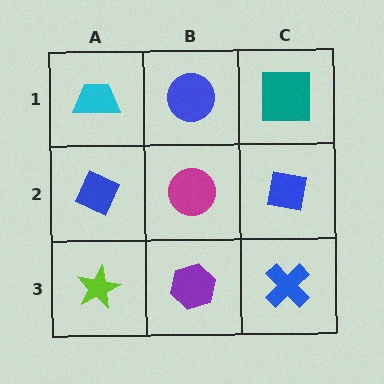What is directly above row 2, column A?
A cyan trapezoid.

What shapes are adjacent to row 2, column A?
A cyan trapezoid (row 1, column A), a lime star (row 3, column A), a magenta circle (row 2, column B).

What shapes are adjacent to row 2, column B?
A blue circle (row 1, column B), a purple hexagon (row 3, column B), a blue diamond (row 2, column A), a blue square (row 2, column C).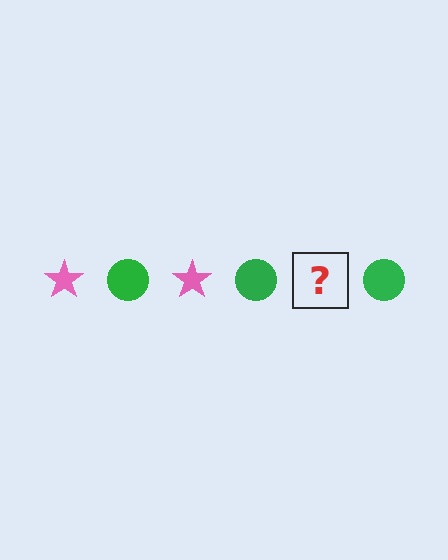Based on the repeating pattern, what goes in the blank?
The blank should be a pink star.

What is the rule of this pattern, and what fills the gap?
The rule is that the pattern alternates between pink star and green circle. The gap should be filled with a pink star.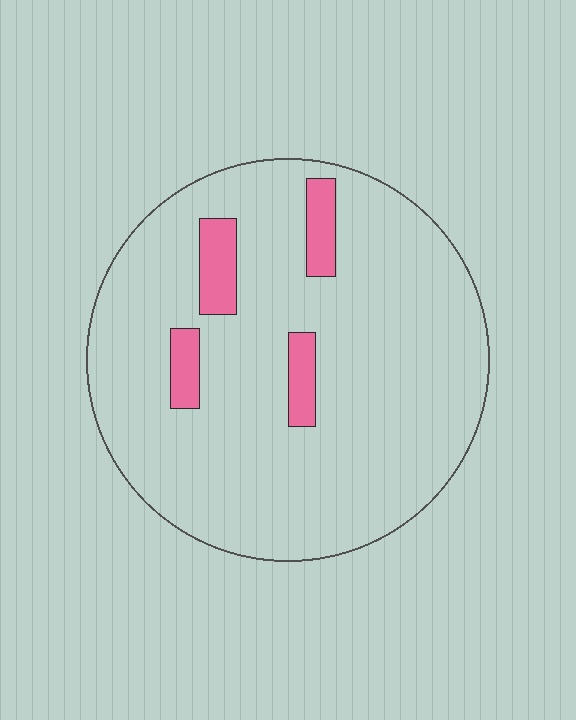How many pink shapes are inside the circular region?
4.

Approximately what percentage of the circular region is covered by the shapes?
Approximately 10%.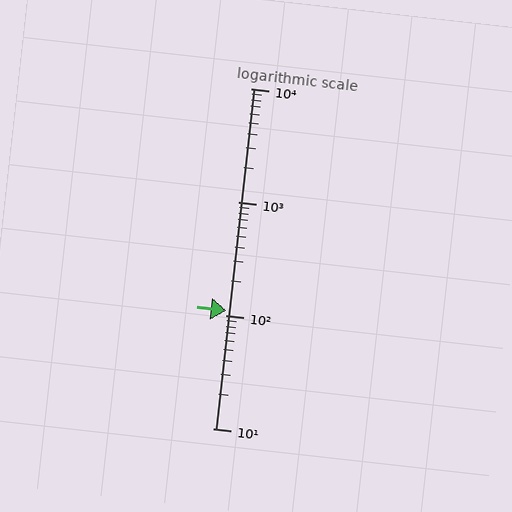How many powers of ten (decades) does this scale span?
The scale spans 3 decades, from 10 to 10000.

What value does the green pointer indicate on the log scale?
The pointer indicates approximately 110.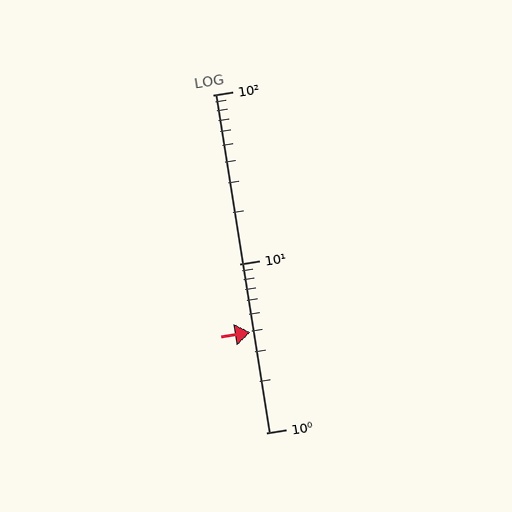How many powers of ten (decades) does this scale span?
The scale spans 2 decades, from 1 to 100.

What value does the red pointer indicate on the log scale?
The pointer indicates approximately 3.9.